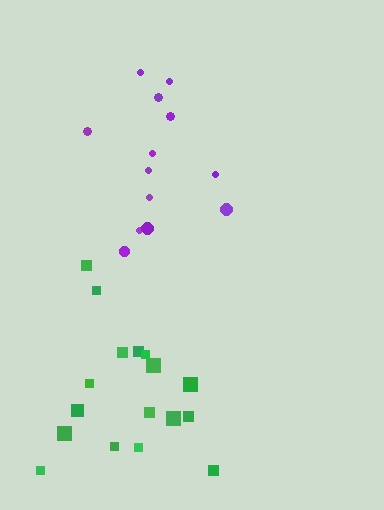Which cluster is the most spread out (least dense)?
Purple.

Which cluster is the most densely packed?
Green.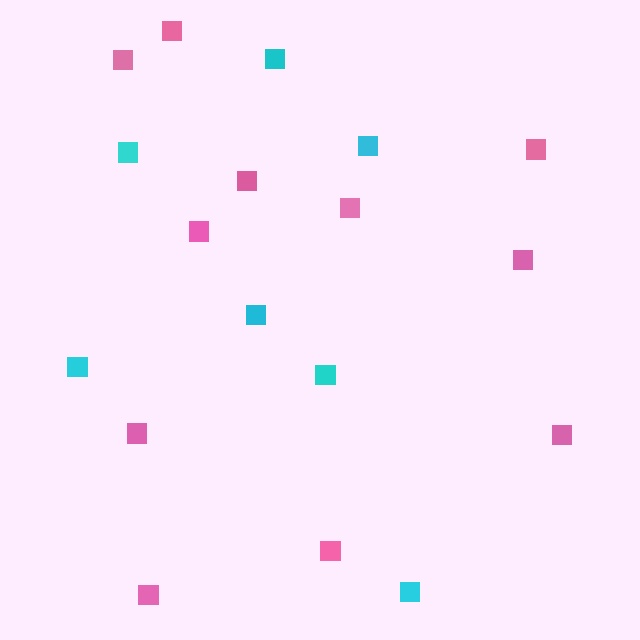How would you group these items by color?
There are 2 groups: one group of cyan squares (7) and one group of pink squares (11).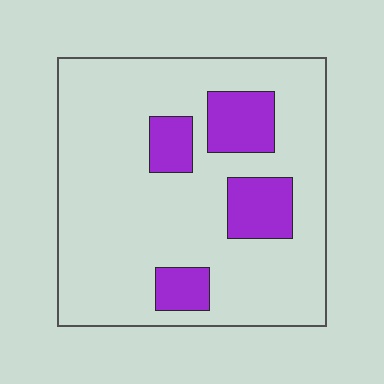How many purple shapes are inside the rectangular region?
4.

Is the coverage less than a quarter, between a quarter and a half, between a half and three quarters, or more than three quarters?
Less than a quarter.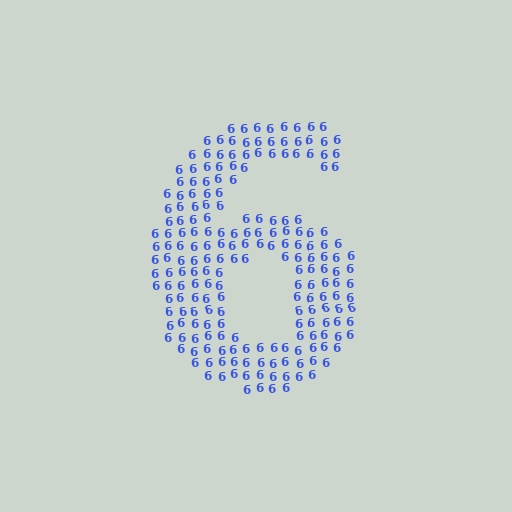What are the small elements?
The small elements are digit 6's.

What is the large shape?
The large shape is the digit 6.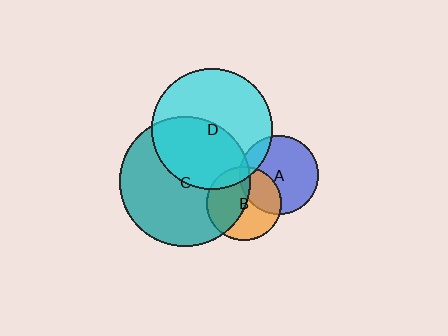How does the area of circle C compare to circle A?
Approximately 2.7 times.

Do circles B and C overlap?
Yes.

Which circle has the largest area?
Circle C (teal).